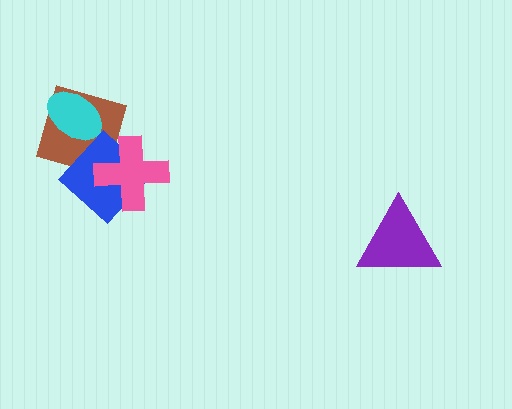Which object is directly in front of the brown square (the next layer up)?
The cyan ellipse is directly in front of the brown square.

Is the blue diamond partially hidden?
Yes, it is partially covered by another shape.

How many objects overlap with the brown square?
3 objects overlap with the brown square.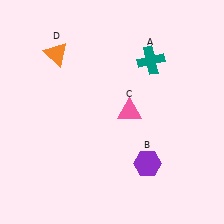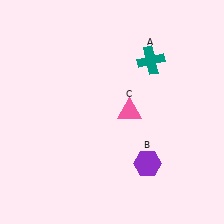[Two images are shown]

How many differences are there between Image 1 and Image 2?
There is 1 difference between the two images.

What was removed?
The orange triangle (D) was removed in Image 2.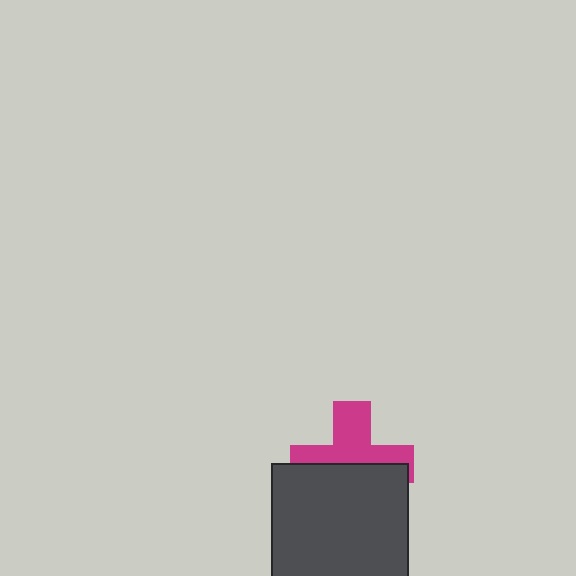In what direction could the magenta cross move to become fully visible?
The magenta cross could move up. That would shift it out from behind the dark gray square entirely.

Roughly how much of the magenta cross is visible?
About half of it is visible (roughly 50%).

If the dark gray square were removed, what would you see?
You would see the complete magenta cross.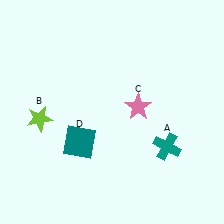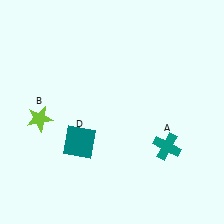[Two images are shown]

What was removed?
The pink star (C) was removed in Image 2.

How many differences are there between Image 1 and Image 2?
There is 1 difference between the two images.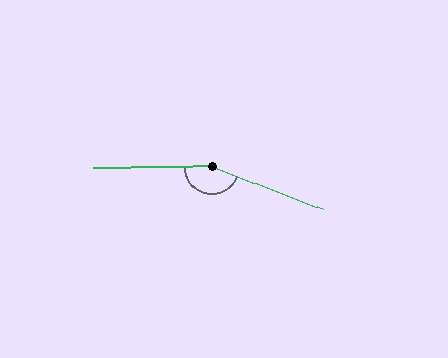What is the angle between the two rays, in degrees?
Approximately 158 degrees.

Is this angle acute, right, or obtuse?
It is obtuse.